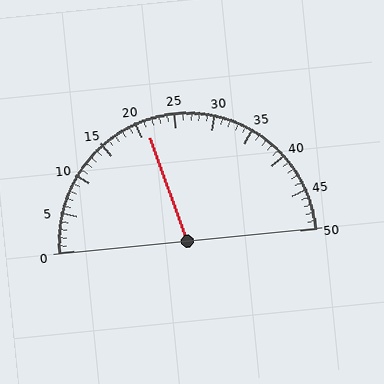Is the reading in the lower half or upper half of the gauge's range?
The reading is in the lower half of the range (0 to 50).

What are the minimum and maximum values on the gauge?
The gauge ranges from 0 to 50.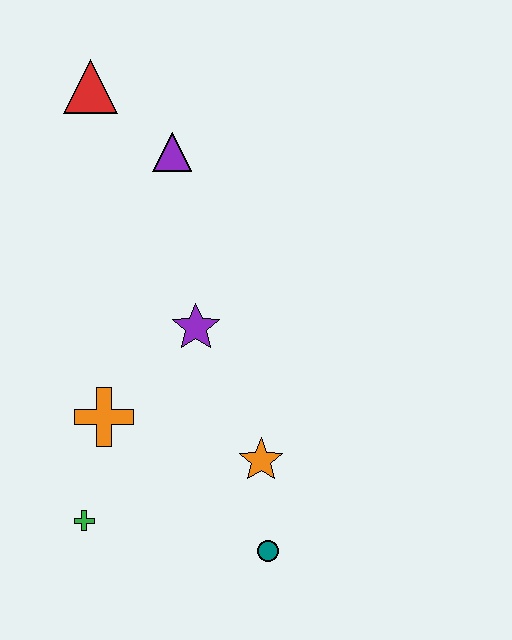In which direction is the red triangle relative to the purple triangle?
The red triangle is to the left of the purple triangle.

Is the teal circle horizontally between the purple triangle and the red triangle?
No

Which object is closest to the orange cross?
The green cross is closest to the orange cross.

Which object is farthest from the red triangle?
The teal circle is farthest from the red triangle.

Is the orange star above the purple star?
No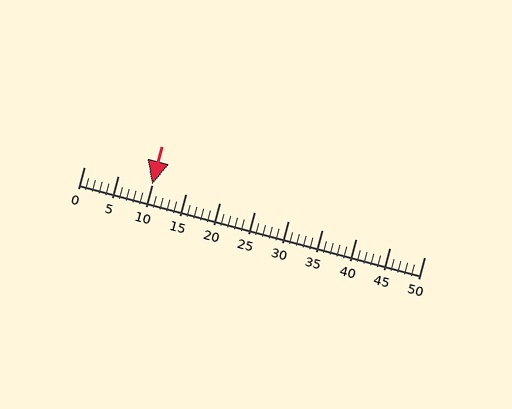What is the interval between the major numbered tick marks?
The major tick marks are spaced 5 units apart.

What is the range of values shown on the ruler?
The ruler shows values from 0 to 50.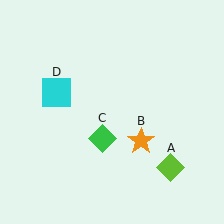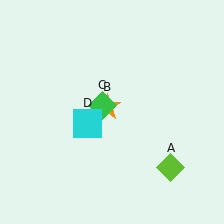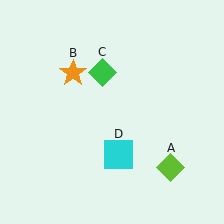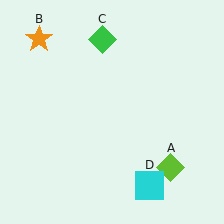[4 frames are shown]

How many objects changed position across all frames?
3 objects changed position: orange star (object B), green diamond (object C), cyan square (object D).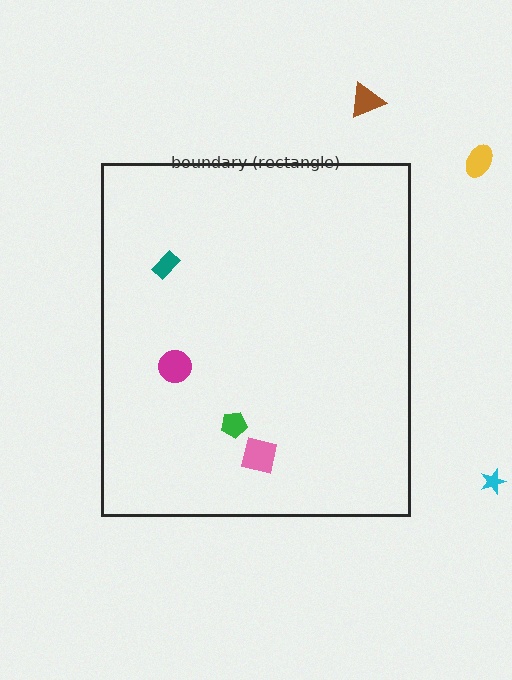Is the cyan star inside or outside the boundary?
Outside.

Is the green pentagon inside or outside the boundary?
Inside.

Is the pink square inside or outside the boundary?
Inside.